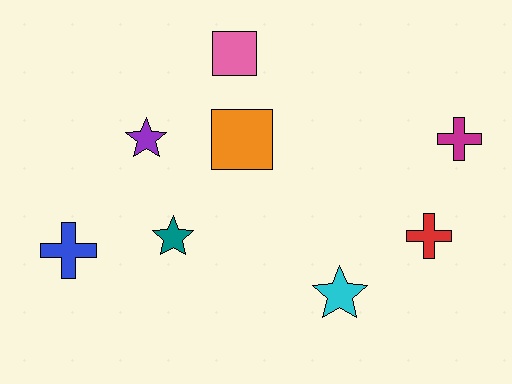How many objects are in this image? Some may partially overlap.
There are 8 objects.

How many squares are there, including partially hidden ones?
There are 2 squares.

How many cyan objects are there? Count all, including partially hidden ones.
There is 1 cyan object.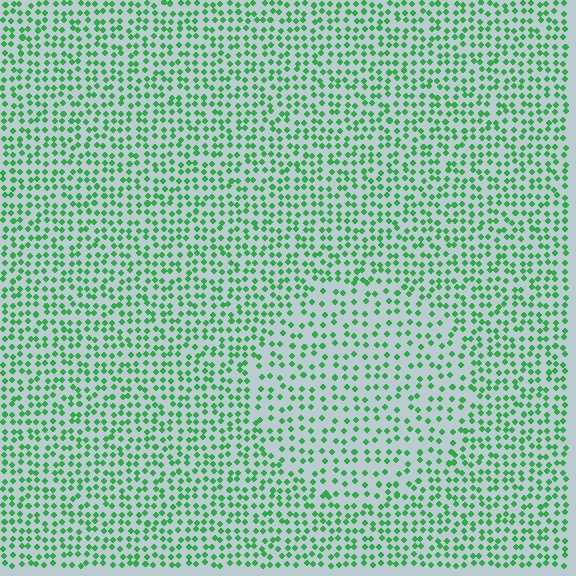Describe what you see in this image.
The image contains small green elements arranged at two different densities. A circle-shaped region is visible where the elements are less densely packed than the surrounding area.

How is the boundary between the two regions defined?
The boundary is defined by a change in element density (approximately 1.6x ratio). All elements are the same color, size, and shape.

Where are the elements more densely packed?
The elements are more densely packed outside the circle boundary.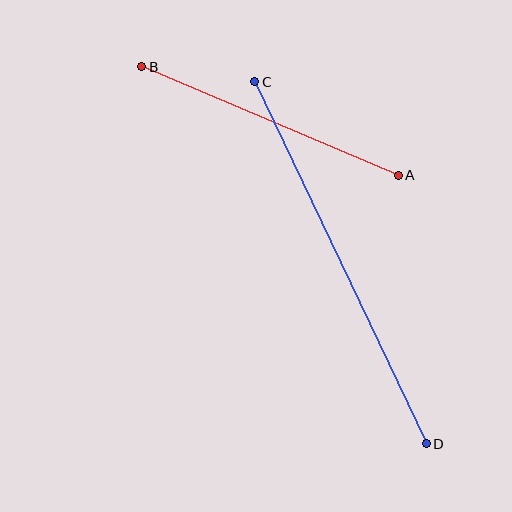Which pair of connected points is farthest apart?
Points C and D are farthest apart.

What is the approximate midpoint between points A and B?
The midpoint is at approximately (270, 121) pixels.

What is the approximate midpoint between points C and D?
The midpoint is at approximately (341, 263) pixels.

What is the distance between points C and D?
The distance is approximately 401 pixels.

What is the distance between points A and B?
The distance is approximately 278 pixels.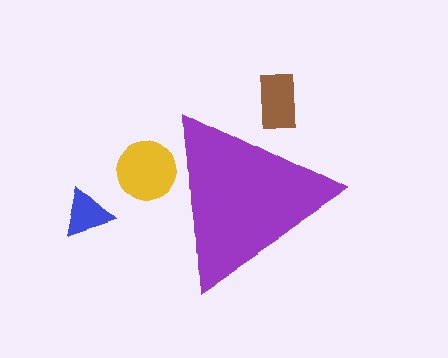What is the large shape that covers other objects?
A purple triangle.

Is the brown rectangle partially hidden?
Yes, the brown rectangle is partially hidden behind the purple triangle.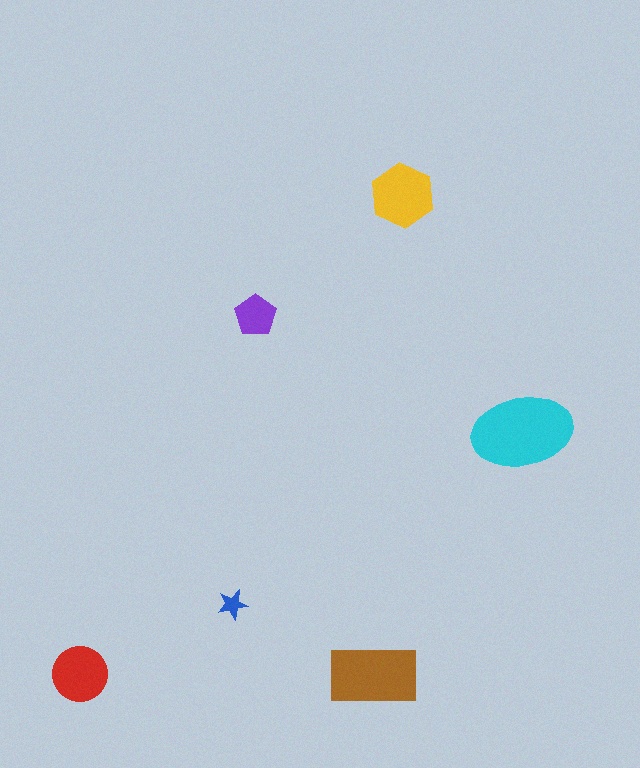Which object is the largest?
The cyan ellipse.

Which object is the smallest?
The blue star.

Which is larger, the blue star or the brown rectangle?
The brown rectangle.